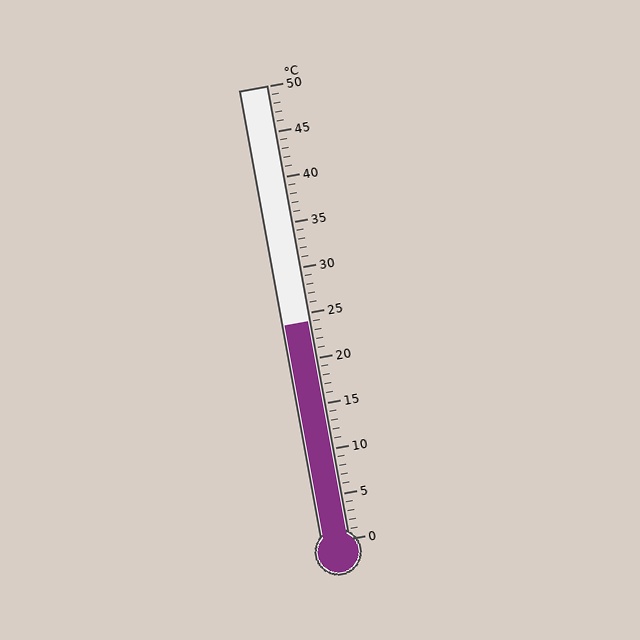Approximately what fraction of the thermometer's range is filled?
The thermometer is filled to approximately 50% of its range.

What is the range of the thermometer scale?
The thermometer scale ranges from 0°C to 50°C.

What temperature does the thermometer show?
The thermometer shows approximately 24°C.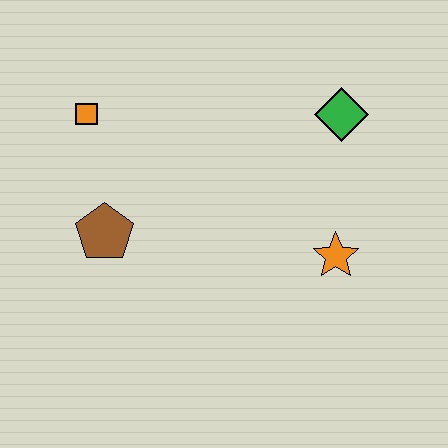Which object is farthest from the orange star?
The orange square is farthest from the orange star.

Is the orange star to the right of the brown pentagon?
Yes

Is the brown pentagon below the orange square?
Yes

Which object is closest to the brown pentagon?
The orange square is closest to the brown pentagon.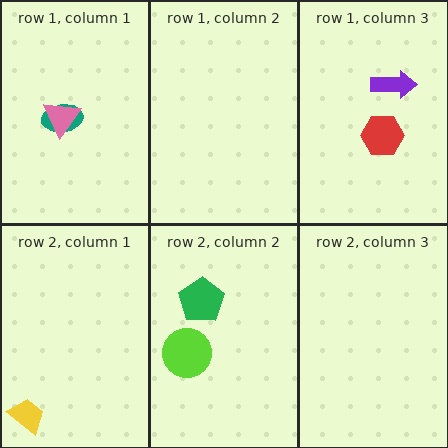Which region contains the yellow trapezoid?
The row 2, column 1 region.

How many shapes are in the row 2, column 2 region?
2.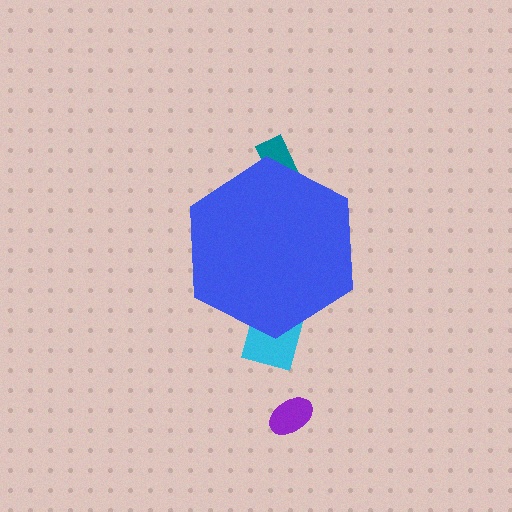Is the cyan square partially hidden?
Yes, the cyan square is partially hidden behind the blue hexagon.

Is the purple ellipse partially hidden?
No, the purple ellipse is fully visible.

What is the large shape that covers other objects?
A blue hexagon.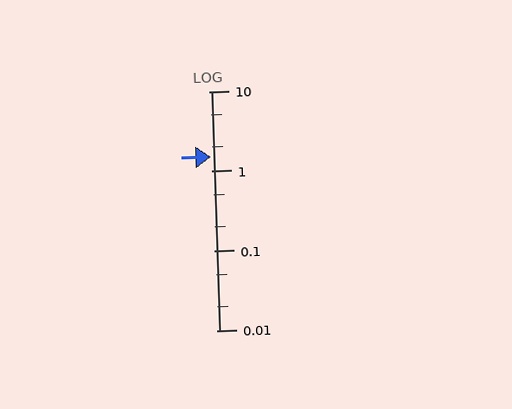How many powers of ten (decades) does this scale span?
The scale spans 3 decades, from 0.01 to 10.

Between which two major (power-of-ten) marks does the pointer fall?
The pointer is between 1 and 10.